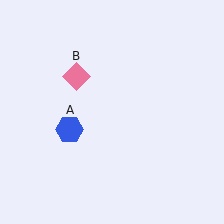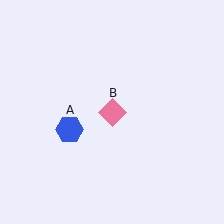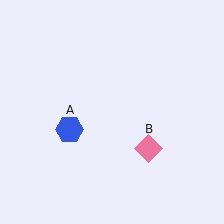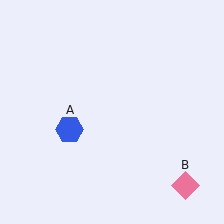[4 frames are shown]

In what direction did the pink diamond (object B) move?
The pink diamond (object B) moved down and to the right.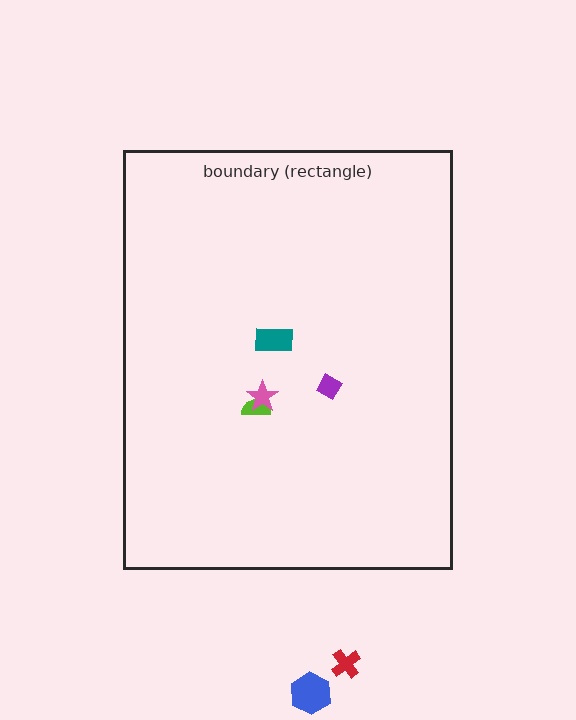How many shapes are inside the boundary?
4 inside, 2 outside.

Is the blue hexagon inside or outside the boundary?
Outside.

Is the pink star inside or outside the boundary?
Inside.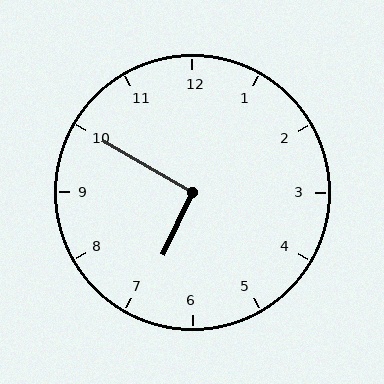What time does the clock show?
6:50.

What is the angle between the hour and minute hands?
Approximately 95 degrees.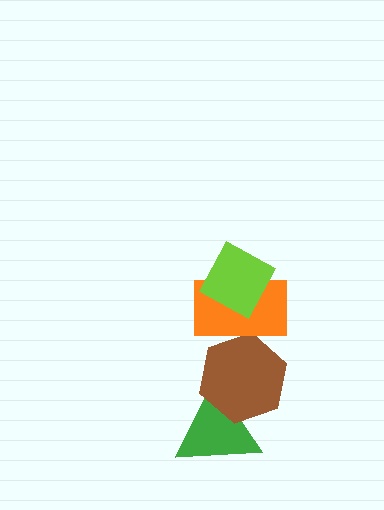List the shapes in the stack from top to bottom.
From top to bottom: the lime diamond, the orange rectangle, the brown hexagon, the green triangle.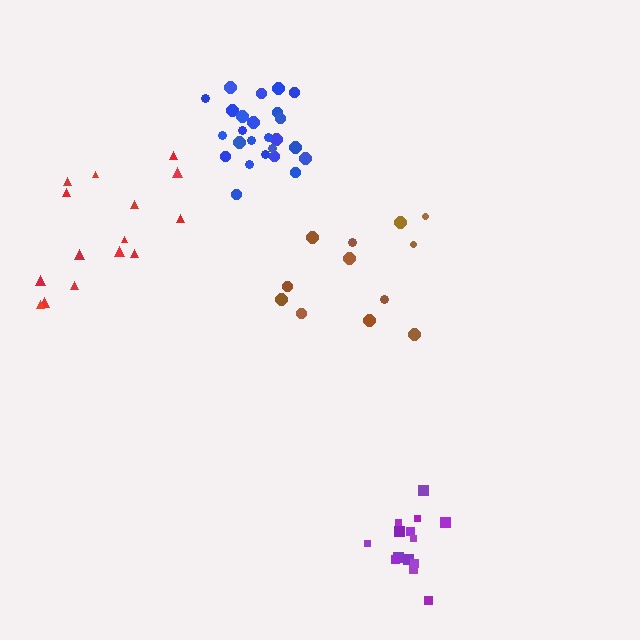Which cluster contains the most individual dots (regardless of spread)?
Blue (25).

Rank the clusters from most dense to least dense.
purple, blue, brown, red.